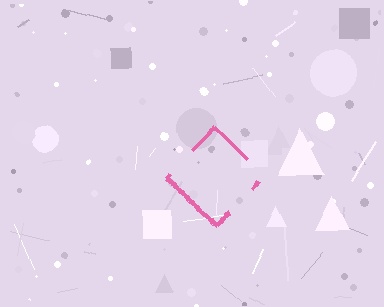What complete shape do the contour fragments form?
The contour fragments form a diamond.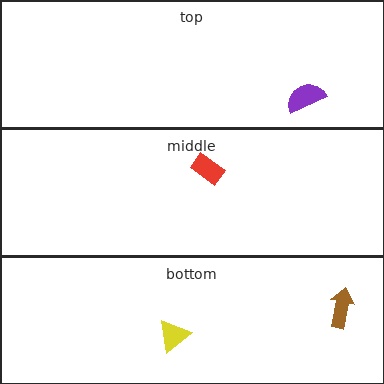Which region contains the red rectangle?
The middle region.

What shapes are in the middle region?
The red rectangle.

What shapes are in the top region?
The purple semicircle.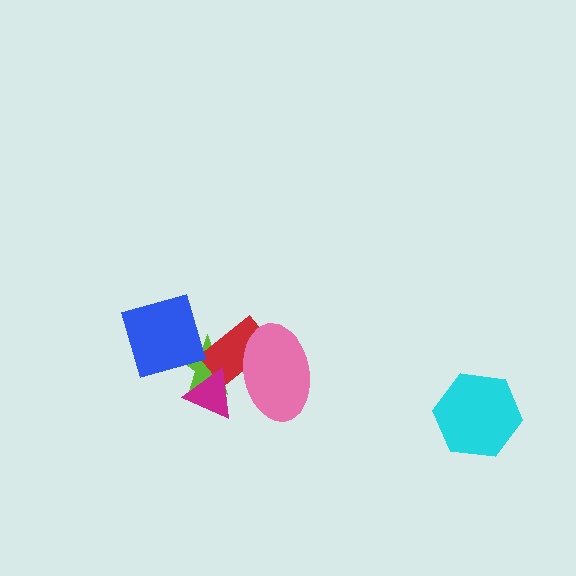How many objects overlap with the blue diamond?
1 object overlaps with the blue diamond.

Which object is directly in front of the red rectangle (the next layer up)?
The magenta triangle is directly in front of the red rectangle.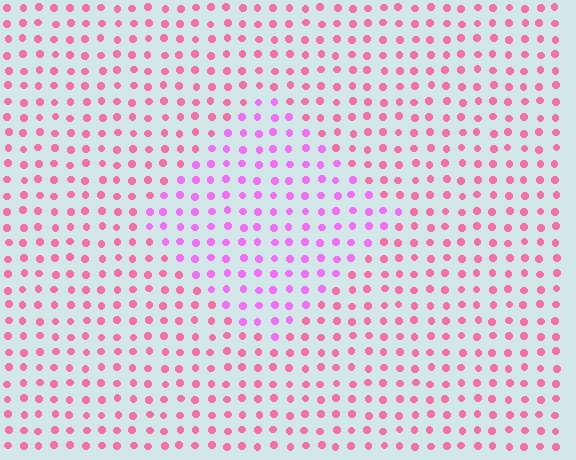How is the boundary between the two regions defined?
The boundary is defined purely by a slight shift in hue (about 37 degrees). Spacing, size, and orientation are identical on both sides.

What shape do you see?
I see a diamond.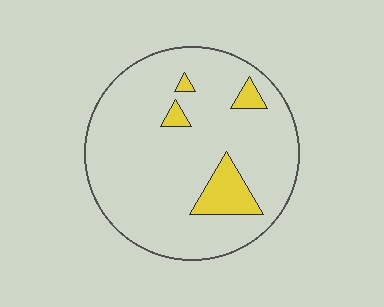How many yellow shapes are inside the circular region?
4.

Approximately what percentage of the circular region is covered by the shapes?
Approximately 10%.